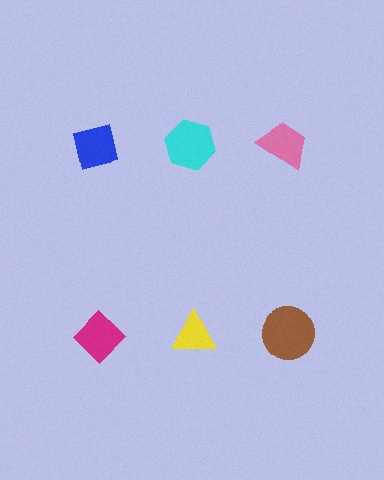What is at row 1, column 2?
A cyan hexagon.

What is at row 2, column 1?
A magenta diamond.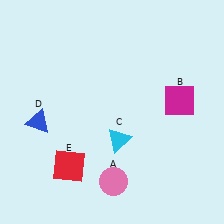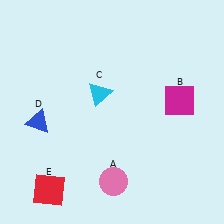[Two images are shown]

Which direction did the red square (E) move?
The red square (E) moved down.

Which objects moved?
The objects that moved are: the cyan triangle (C), the red square (E).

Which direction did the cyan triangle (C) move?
The cyan triangle (C) moved up.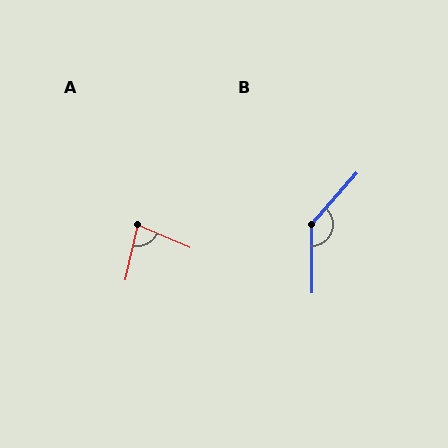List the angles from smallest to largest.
A (79°), B (138°).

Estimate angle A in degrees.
Approximately 79 degrees.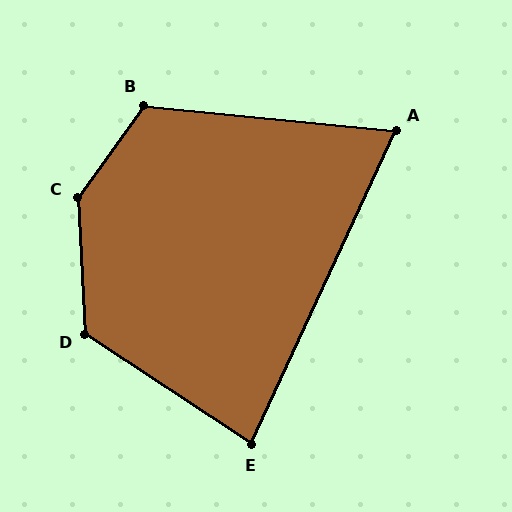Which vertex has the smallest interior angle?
A, at approximately 71 degrees.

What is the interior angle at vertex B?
Approximately 120 degrees (obtuse).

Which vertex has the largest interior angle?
C, at approximately 141 degrees.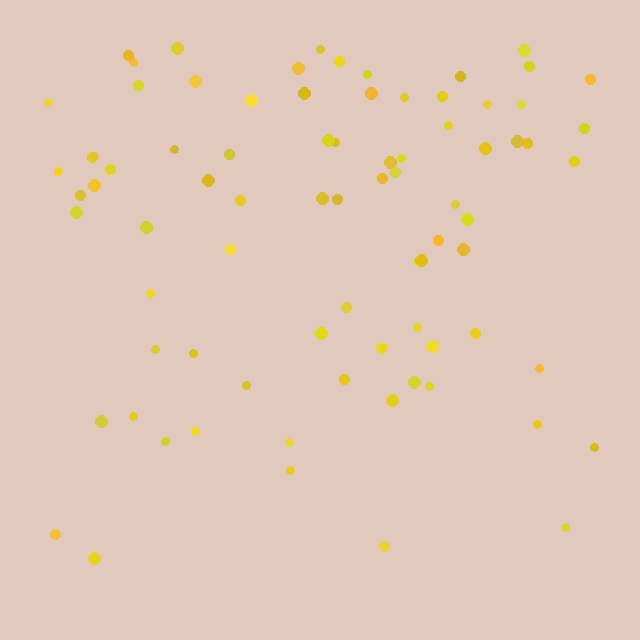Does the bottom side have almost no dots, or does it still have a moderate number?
Still a moderate number, just noticeably fewer than the top.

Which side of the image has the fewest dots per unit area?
The bottom.